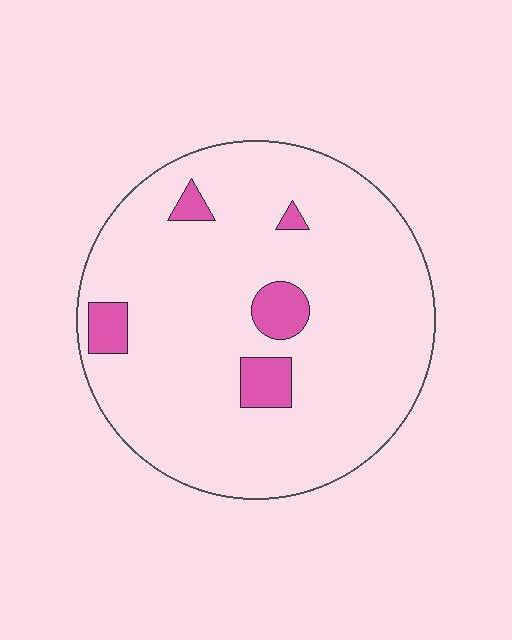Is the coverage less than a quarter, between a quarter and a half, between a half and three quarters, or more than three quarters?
Less than a quarter.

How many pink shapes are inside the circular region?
5.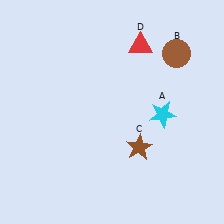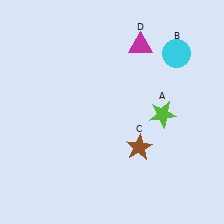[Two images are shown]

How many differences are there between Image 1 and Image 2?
There are 3 differences between the two images.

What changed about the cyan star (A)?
In Image 1, A is cyan. In Image 2, it changed to lime.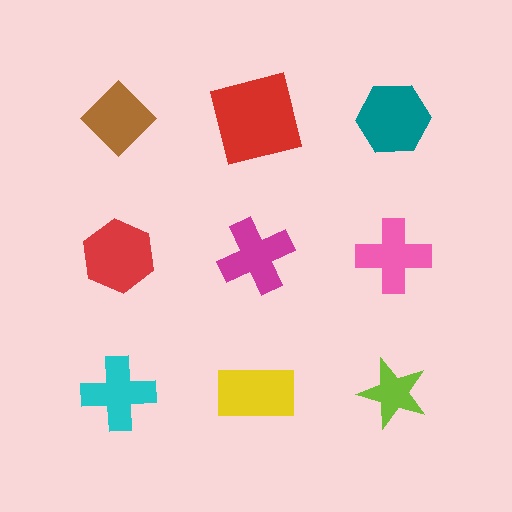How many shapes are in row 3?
3 shapes.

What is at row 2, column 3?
A pink cross.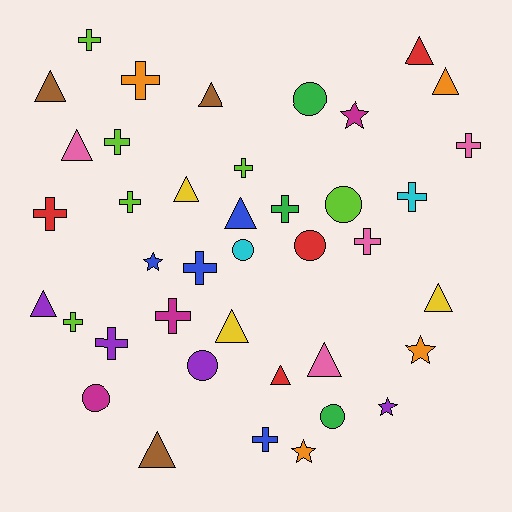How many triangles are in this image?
There are 13 triangles.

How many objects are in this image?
There are 40 objects.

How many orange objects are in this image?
There are 4 orange objects.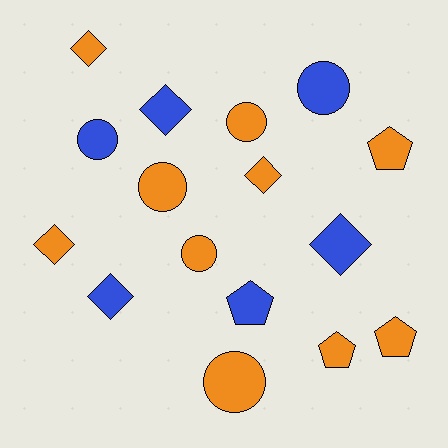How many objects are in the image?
There are 16 objects.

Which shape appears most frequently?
Circle, with 6 objects.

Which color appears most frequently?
Orange, with 10 objects.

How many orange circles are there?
There are 4 orange circles.